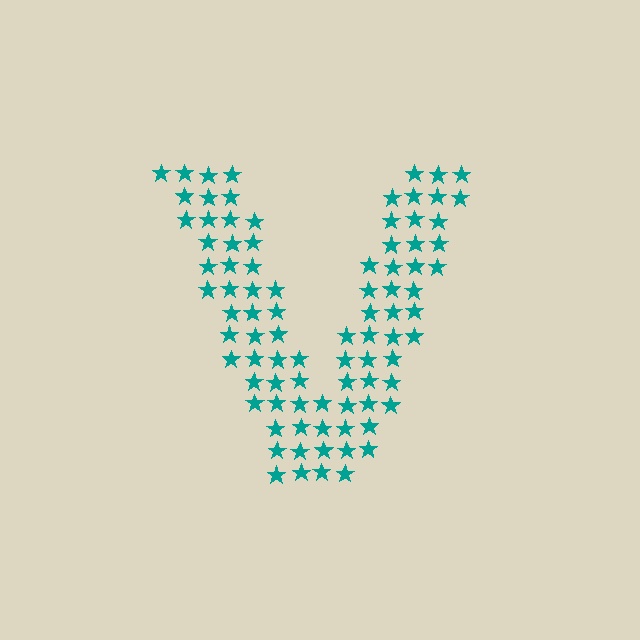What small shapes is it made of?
It is made of small stars.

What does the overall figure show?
The overall figure shows the letter V.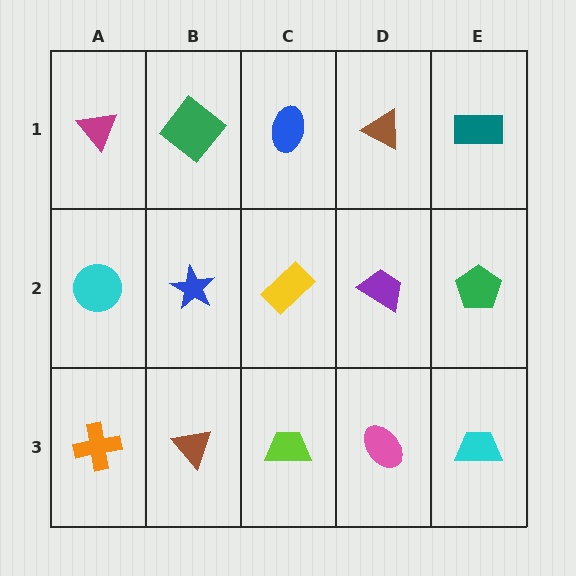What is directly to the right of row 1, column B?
A blue ellipse.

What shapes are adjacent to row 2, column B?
A green diamond (row 1, column B), a brown triangle (row 3, column B), a cyan circle (row 2, column A), a yellow rectangle (row 2, column C).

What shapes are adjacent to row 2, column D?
A brown triangle (row 1, column D), a pink ellipse (row 3, column D), a yellow rectangle (row 2, column C), a green pentagon (row 2, column E).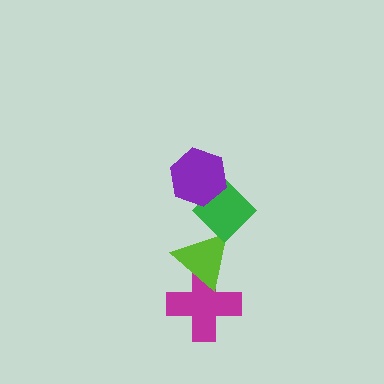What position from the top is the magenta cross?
The magenta cross is 4th from the top.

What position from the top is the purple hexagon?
The purple hexagon is 1st from the top.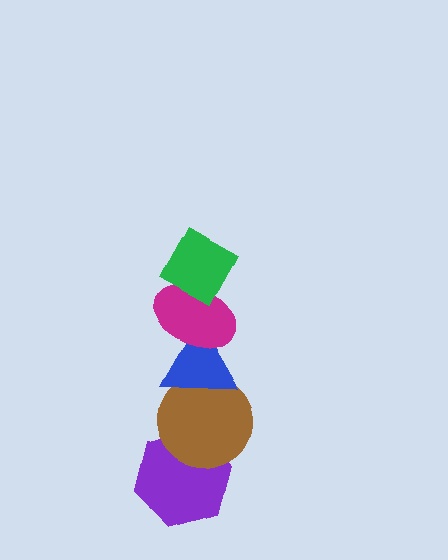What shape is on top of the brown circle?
The blue triangle is on top of the brown circle.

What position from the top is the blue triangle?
The blue triangle is 3rd from the top.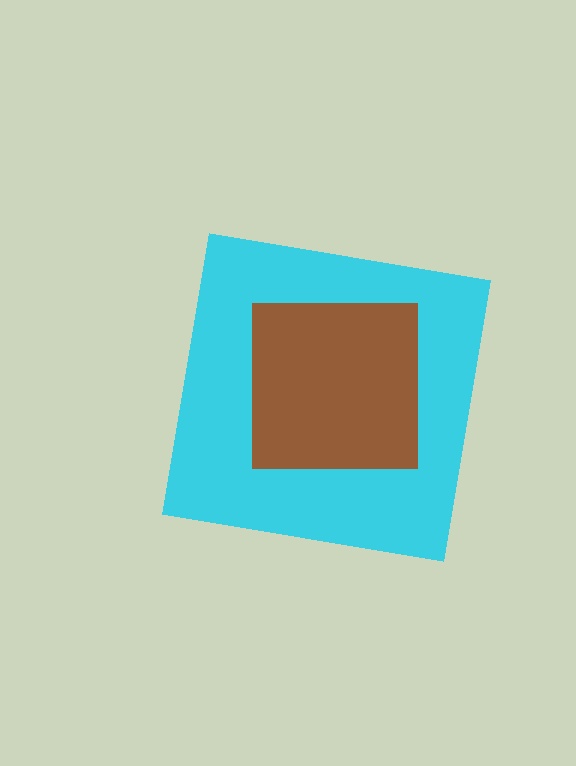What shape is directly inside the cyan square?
The brown square.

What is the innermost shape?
The brown square.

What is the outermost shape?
The cyan square.